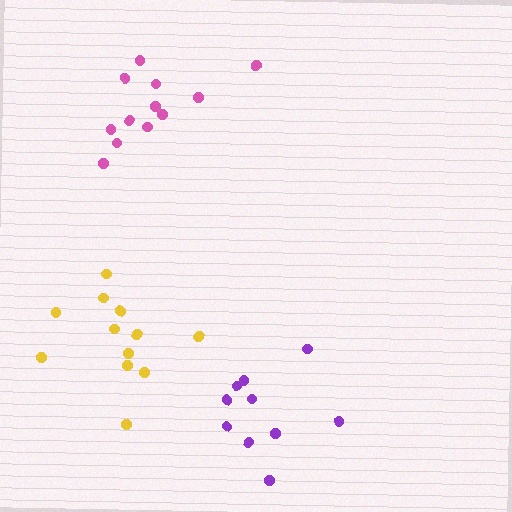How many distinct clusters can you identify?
There are 3 distinct clusters.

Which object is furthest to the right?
The purple cluster is rightmost.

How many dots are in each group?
Group 1: 12 dots, Group 2: 10 dots, Group 3: 12 dots (34 total).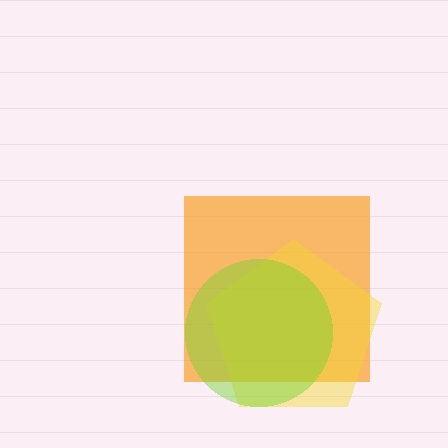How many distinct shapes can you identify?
There are 3 distinct shapes: an orange square, a yellow pentagon, a lime circle.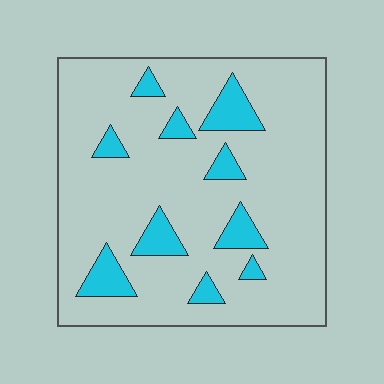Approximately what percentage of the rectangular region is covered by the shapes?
Approximately 15%.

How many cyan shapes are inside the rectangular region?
10.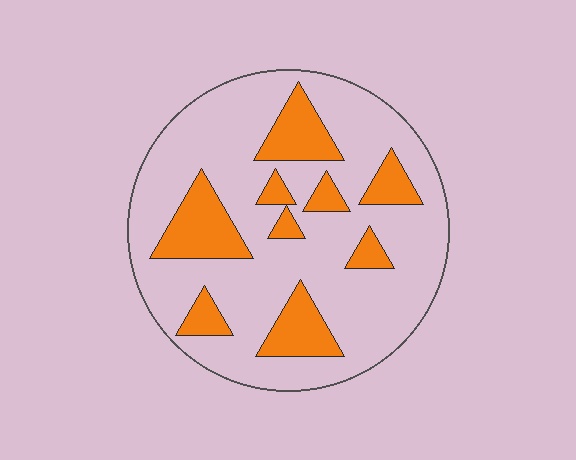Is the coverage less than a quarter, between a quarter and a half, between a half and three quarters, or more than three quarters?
Less than a quarter.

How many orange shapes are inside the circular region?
9.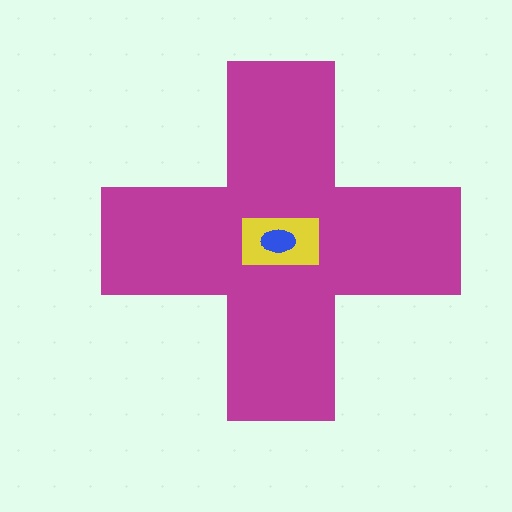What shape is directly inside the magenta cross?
The yellow rectangle.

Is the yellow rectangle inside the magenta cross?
Yes.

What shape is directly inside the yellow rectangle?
The blue ellipse.